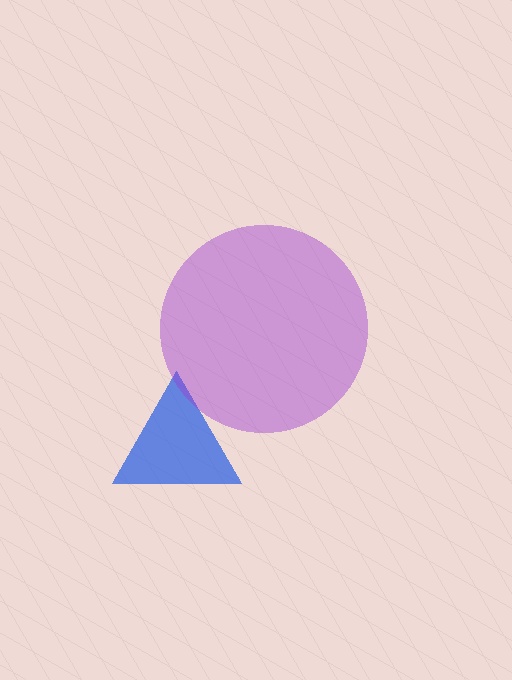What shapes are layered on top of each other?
The layered shapes are: a blue triangle, a purple circle.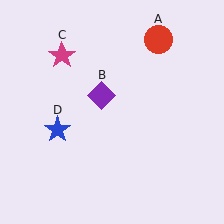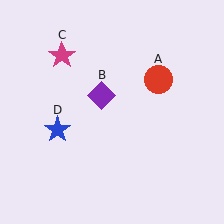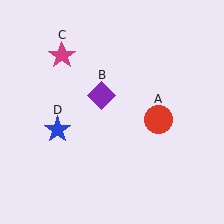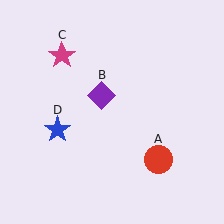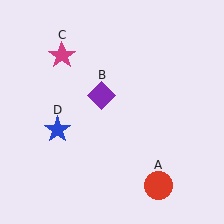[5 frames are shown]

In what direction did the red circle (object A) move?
The red circle (object A) moved down.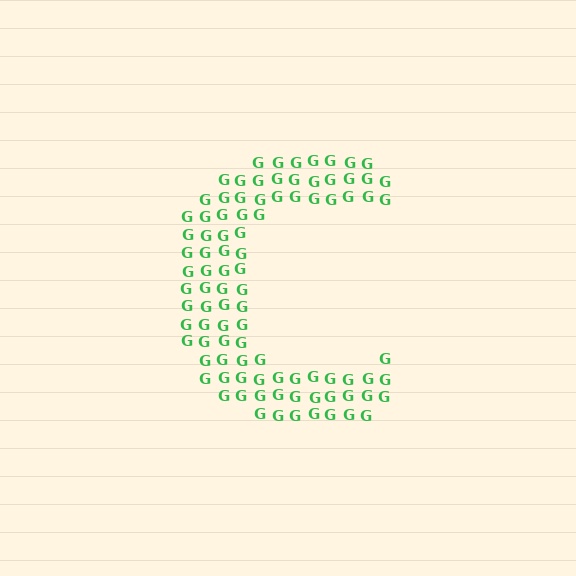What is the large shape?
The large shape is the letter C.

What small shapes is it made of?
It is made of small letter G's.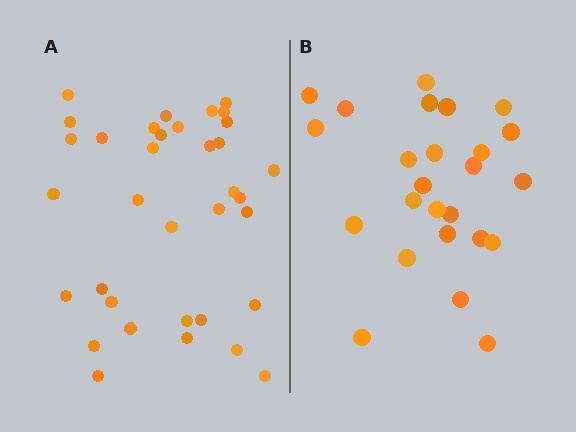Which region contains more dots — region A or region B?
Region A (the left region) has more dots.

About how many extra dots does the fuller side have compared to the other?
Region A has roughly 10 or so more dots than region B.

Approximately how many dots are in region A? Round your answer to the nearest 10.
About 40 dots. (The exact count is 35, which rounds to 40.)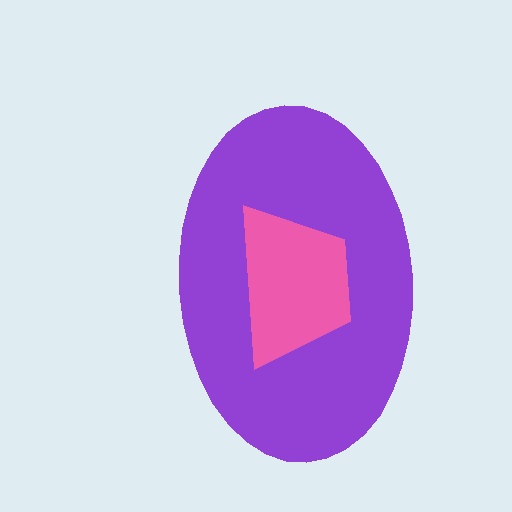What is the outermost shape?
The purple ellipse.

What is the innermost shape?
The pink trapezoid.